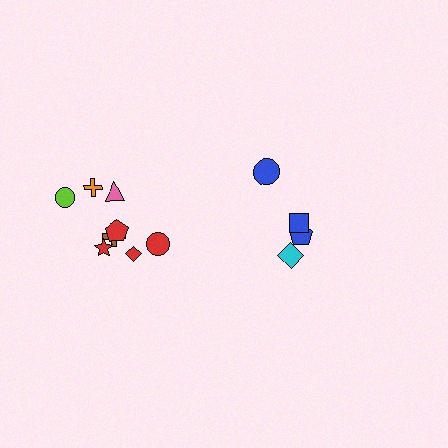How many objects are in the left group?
There are 8 objects.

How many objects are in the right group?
There are 4 objects.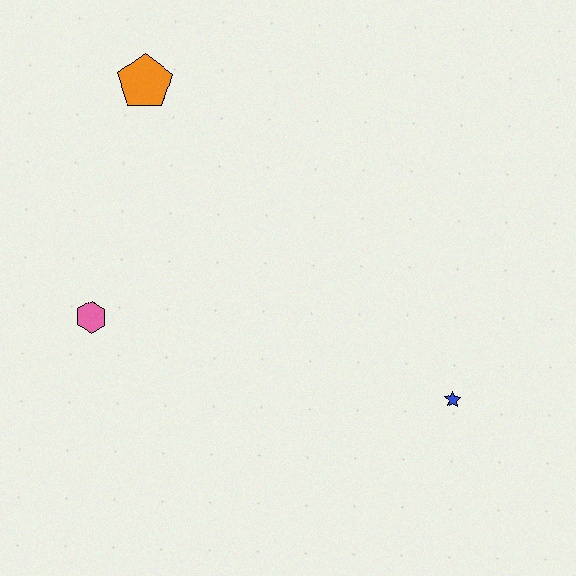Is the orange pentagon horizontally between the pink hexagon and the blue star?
Yes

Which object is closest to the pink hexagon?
The orange pentagon is closest to the pink hexagon.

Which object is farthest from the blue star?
The orange pentagon is farthest from the blue star.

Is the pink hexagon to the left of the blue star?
Yes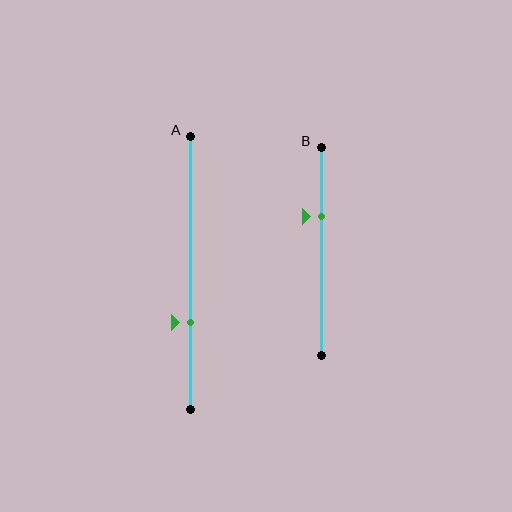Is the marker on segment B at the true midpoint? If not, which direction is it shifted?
No, the marker on segment B is shifted upward by about 17% of the segment length.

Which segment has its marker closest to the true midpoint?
Segment B has its marker closest to the true midpoint.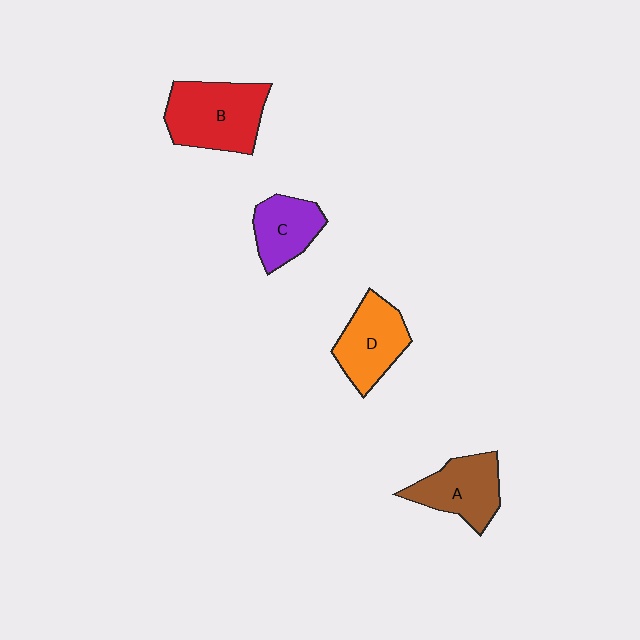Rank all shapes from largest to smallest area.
From largest to smallest: B (red), D (orange), A (brown), C (purple).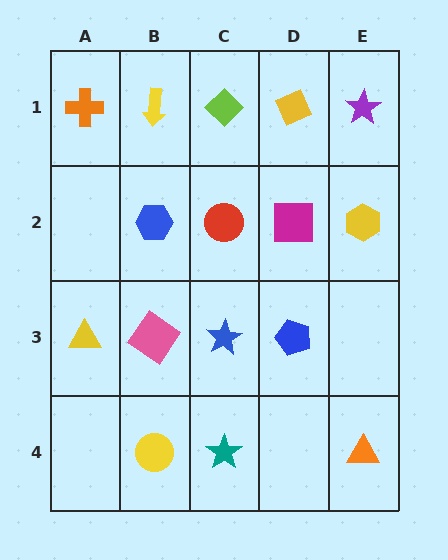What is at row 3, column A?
A yellow triangle.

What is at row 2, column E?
A yellow hexagon.